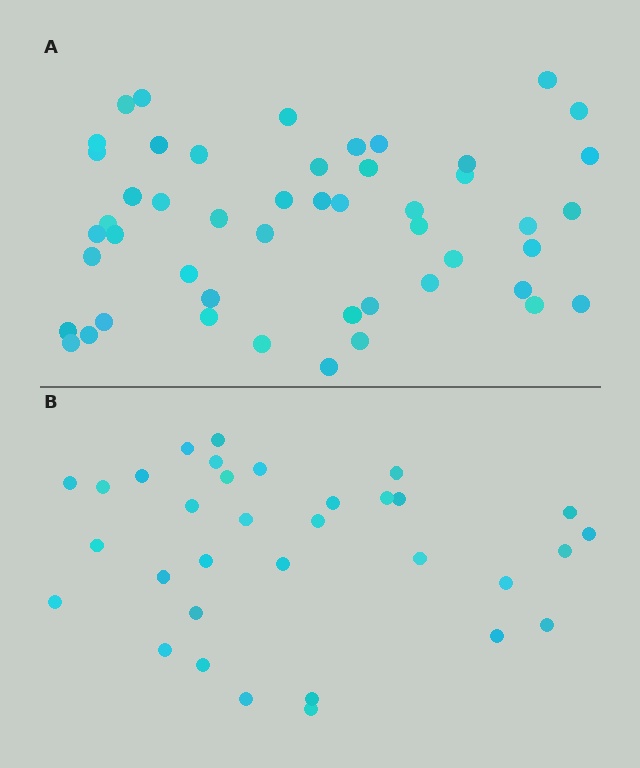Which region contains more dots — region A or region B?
Region A (the top region) has more dots.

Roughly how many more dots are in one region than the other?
Region A has approximately 15 more dots than region B.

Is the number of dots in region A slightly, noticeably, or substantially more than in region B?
Region A has substantially more. The ratio is roughly 1.5 to 1.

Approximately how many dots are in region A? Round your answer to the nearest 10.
About 50 dots. (The exact count is 49, which rounds to 50.)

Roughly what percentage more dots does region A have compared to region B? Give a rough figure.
About 50% more.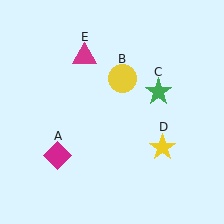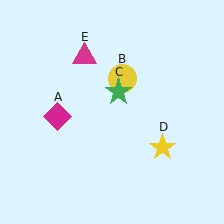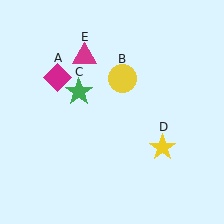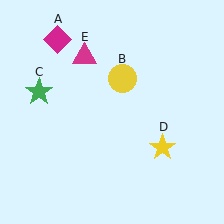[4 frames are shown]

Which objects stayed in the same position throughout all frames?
Yellow circle (object B) and yellow star (object D) and magenta triangle (object E) remained stationary.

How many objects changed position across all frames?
2 objects changed position: magenta diamond (object A), green star (object C).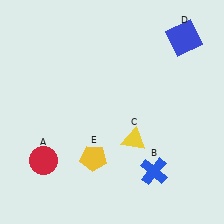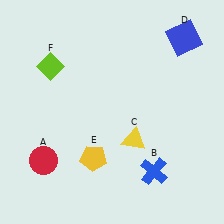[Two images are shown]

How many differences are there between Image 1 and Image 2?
There is 1 difference between the two images.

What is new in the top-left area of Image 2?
A lime diamond (F) was added in the top-left area of Image 2.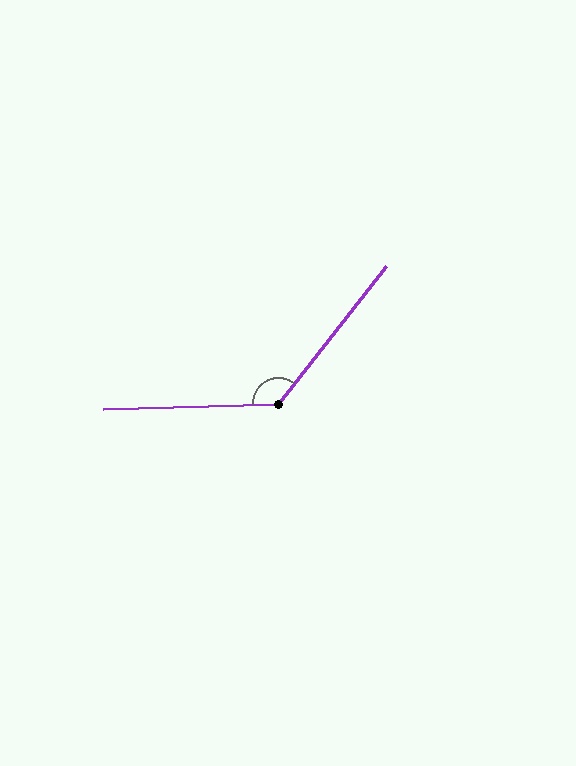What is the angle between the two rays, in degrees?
Approximately 130 degrees.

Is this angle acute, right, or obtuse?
It is obtuse.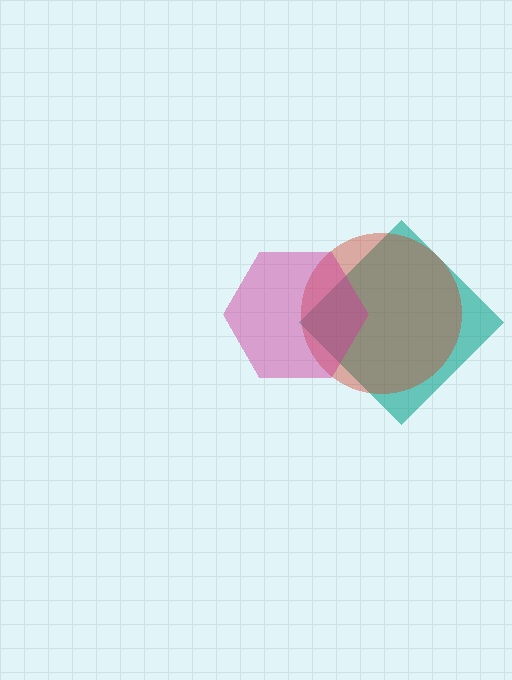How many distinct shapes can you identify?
There are 3 distinct shapes: a teal diamond, a red circle, a magenta hexagon.